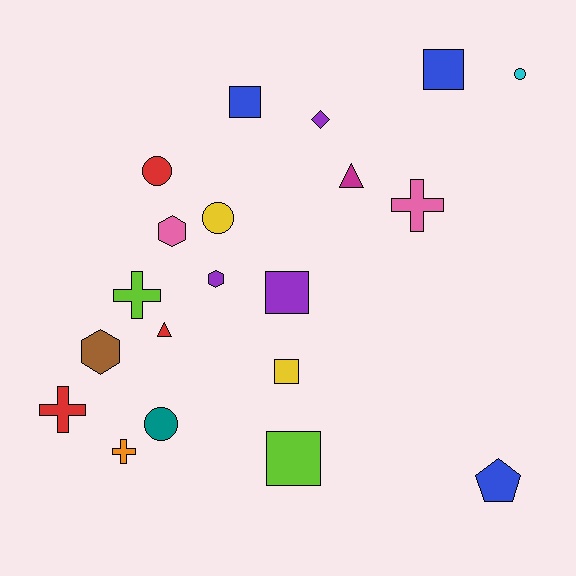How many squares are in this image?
There are 5 squares.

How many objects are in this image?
There are 20 objects.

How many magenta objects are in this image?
There is 1 magenta object.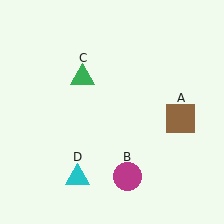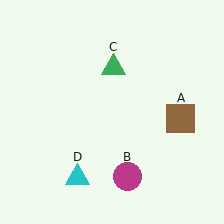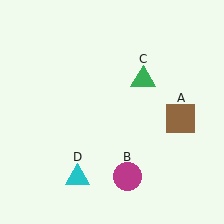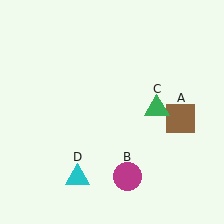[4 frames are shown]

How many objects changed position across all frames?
1 object changed position: green triangle (object C).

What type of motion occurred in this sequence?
The green triangle (object C) rotated clockwise around the center of the scene.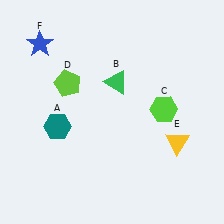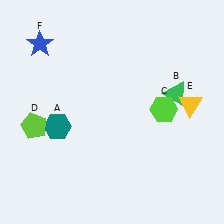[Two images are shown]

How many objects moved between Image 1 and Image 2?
3 objects moved between the two images.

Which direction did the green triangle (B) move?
The green triangle (B) moved right.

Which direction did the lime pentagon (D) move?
The lime pentagon (D) moved down.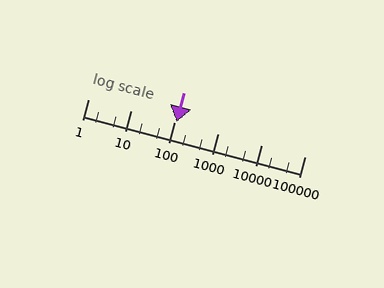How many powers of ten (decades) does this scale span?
The scale spans 5 decades, from 1 to 100000.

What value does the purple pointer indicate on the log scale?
The pointer indicates approximately 110.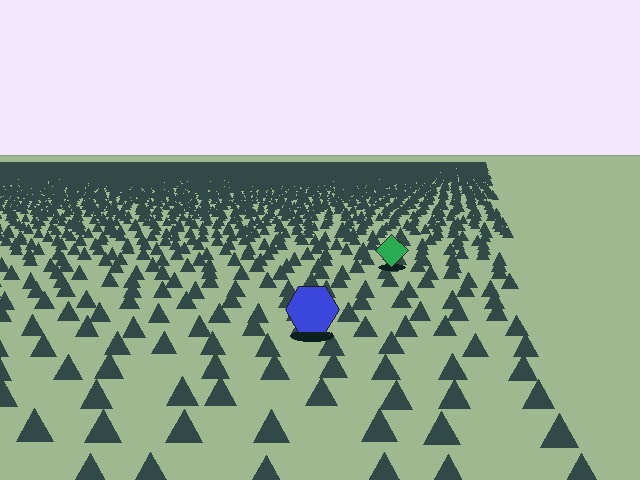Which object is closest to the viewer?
The blue hexagon is closest. The texture marks near it are larger and more spread out.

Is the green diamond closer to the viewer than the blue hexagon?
No. The blue hexagon is closer — you can tell from the texture gradient: the ground texture is coarser near it.